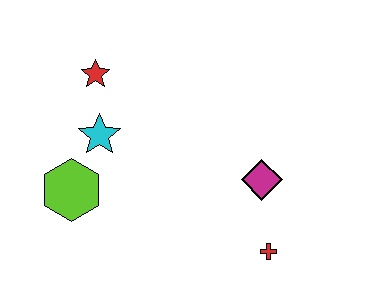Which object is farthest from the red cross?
The red star is farthest from the red cross.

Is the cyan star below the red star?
Yes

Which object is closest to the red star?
The cyan star is closest to the red star.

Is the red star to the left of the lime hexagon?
No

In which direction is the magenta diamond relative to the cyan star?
The magenta diamond is to the right of the cyan star.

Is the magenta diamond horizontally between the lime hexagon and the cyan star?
No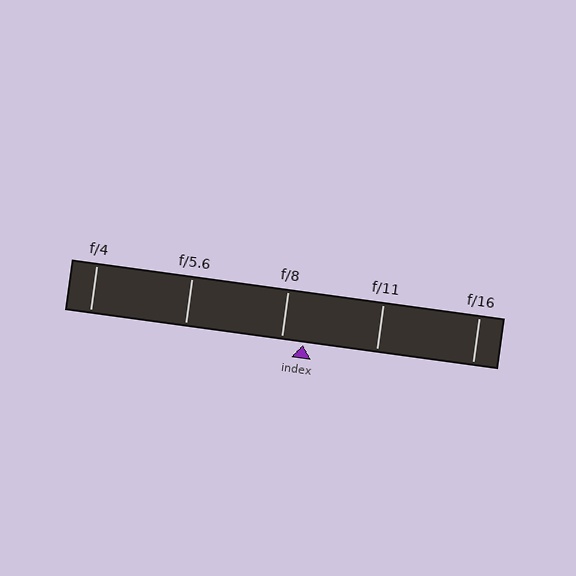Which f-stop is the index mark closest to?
The index mark is closest to f/8.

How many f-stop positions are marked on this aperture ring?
There are 5 f-stop positions marked.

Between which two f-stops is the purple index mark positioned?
The index mark is between f/8 and f/11.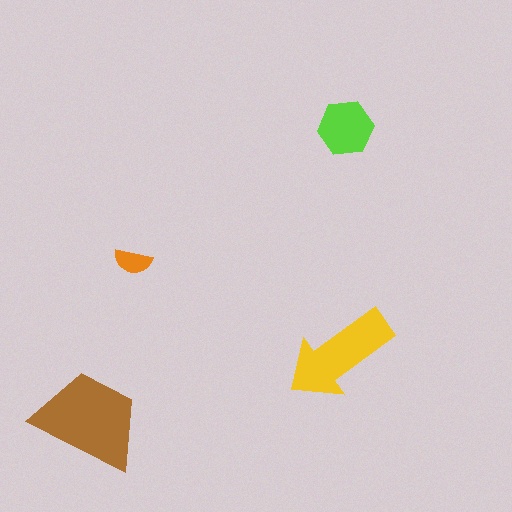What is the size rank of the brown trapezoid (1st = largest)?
1st.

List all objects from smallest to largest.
The orange semicircle, the lime hexagon, the yellow arrow, the brown trapezoid.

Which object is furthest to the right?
The lime hexagon is rightmost.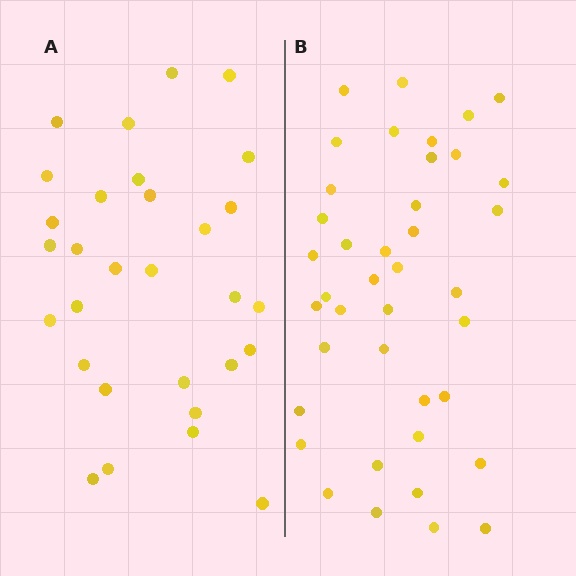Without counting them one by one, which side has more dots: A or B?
Region B (the right region) has more dots.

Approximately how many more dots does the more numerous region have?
Region B has roughly 10 or so more dots than region A.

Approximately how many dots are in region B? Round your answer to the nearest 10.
About 40 dots.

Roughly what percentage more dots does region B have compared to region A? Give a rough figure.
About 35% more.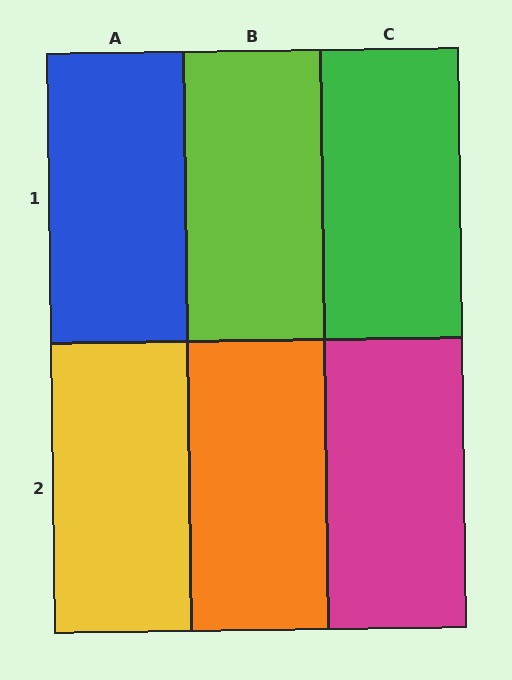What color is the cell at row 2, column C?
Magenta.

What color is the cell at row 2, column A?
Yellow.